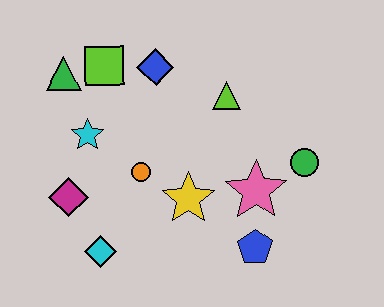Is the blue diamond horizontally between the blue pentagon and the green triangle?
Yes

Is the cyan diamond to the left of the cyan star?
No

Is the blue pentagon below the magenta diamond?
Yes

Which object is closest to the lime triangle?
The blue diamond is closest to the lime triangle.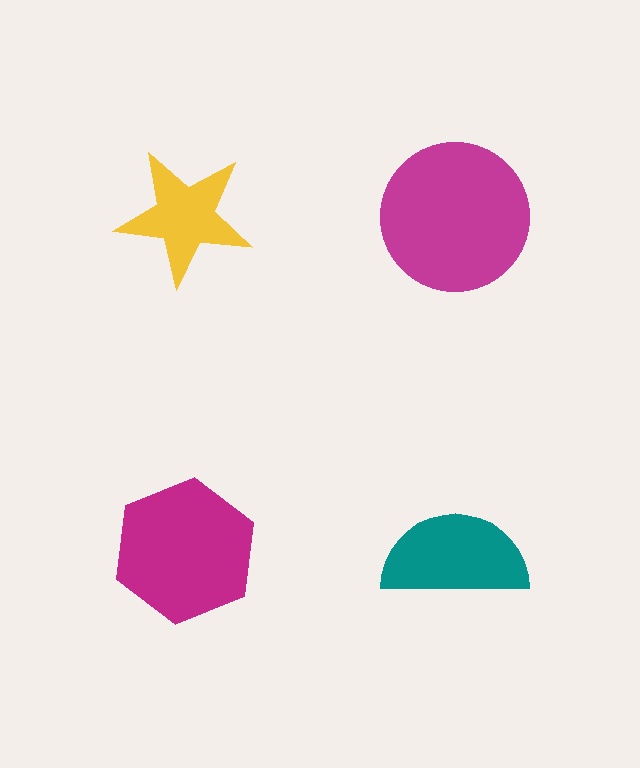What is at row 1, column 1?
A yellow star.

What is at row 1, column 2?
A magenta circle.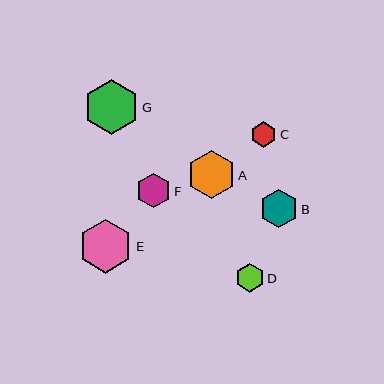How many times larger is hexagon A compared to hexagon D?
Hexagon A is approximately 1.7 times the size of hexagon D.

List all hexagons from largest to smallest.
From largest to smallest: G, E, A, B, F, D, C.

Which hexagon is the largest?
Hexagon G is the largest with a size of approximately 55 pixels.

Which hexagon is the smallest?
Hexagon C is the smallest with a size of approximately 25 pixels.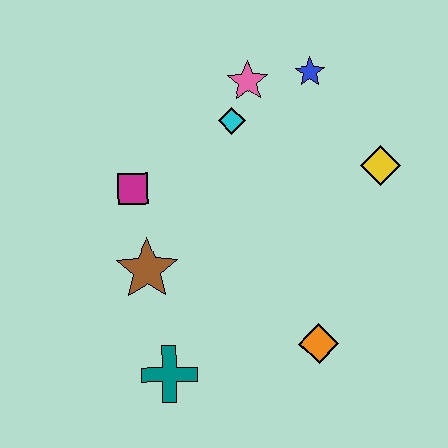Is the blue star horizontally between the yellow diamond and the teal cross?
Yes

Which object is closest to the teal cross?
The brown star is closest to the teal cross.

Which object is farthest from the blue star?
The teal cross is farthest from the blue star.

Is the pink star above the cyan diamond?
Yes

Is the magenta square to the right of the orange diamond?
No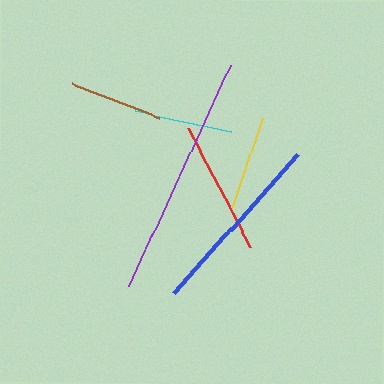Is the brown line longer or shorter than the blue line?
The blue line is longer than the brown line.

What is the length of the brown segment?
The brown segment is approximately 93 pixels long.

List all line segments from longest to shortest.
From longest to shortest: purple, blue, red, cyan, yellow, brown.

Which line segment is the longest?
The purple line is the longest at approximately 244 pixels.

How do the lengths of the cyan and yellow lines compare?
The cyan and yellow lines are approximately the same length.